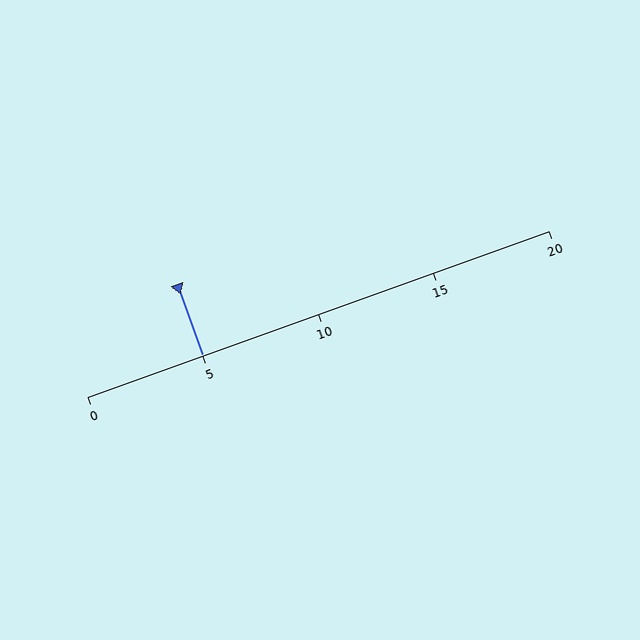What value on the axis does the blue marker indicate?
The marker indicates approximately 5.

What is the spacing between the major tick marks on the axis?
The major ticks are spaced 5 apart.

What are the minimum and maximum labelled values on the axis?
The axis runs from 0 to 20.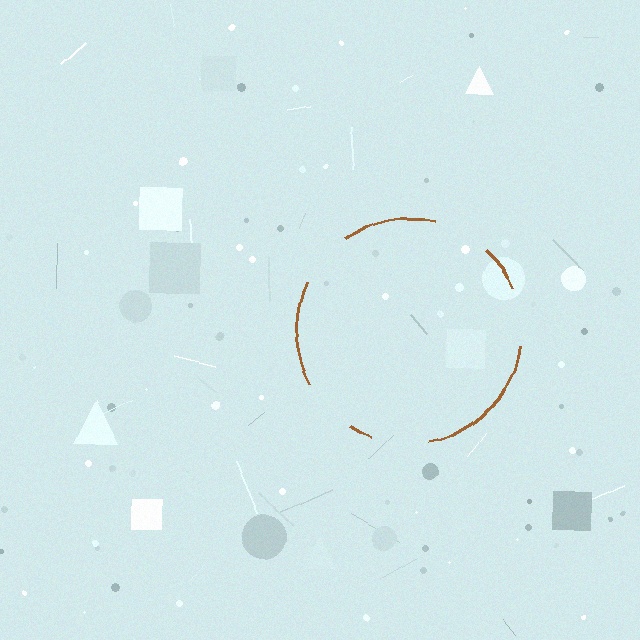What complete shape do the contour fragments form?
The contour fragments form a circle.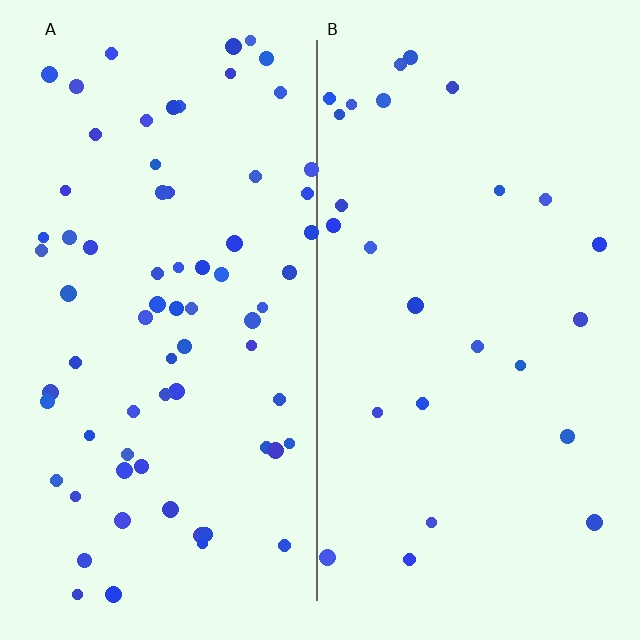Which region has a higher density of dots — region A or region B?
A (the left).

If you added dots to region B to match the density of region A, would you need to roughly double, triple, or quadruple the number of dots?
Approximately triple.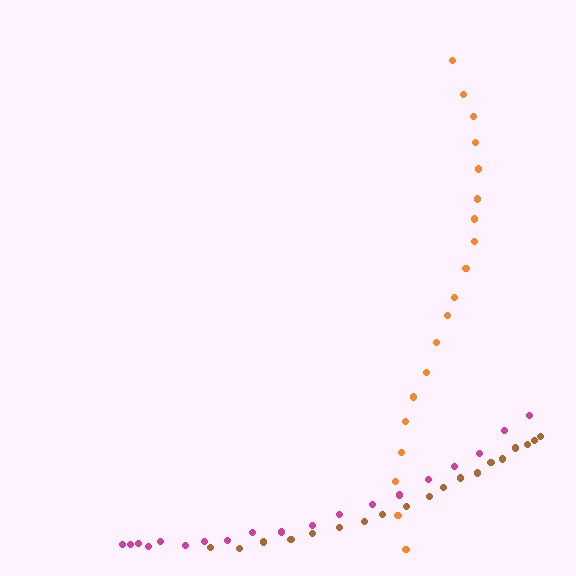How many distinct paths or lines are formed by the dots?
There are 3 distinct paths.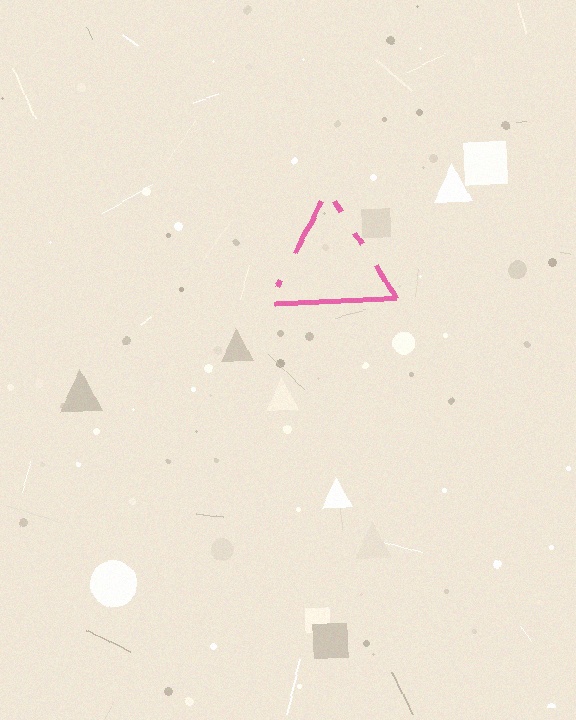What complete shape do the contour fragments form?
The contour fragments form a triangle.